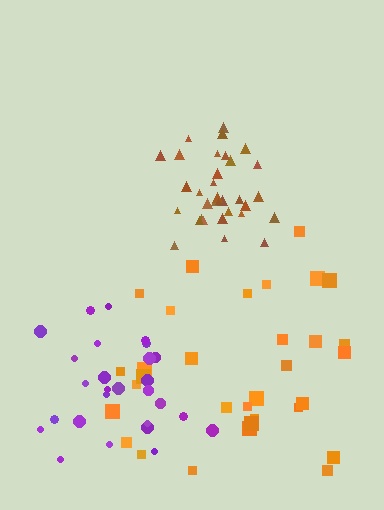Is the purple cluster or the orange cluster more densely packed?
Purple.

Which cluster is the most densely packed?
Brown.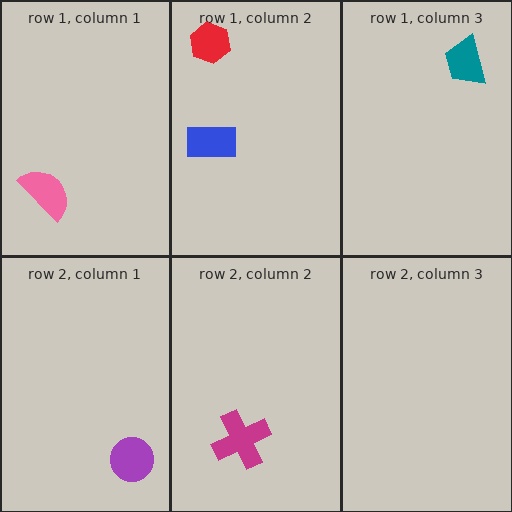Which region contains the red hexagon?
The row 1, column 2 region.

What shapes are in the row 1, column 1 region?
The pink semicircle.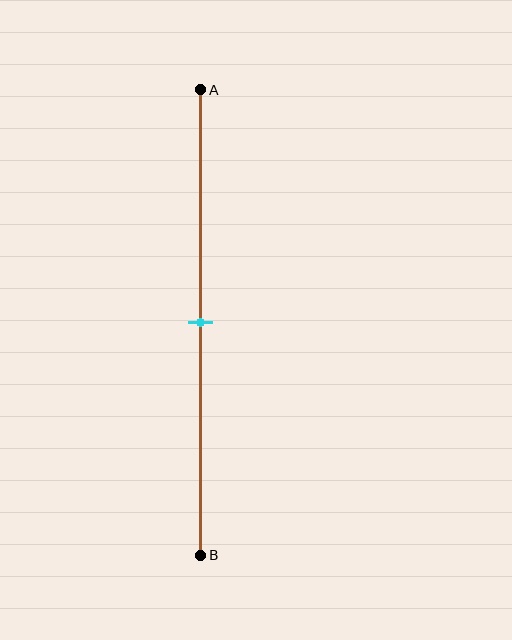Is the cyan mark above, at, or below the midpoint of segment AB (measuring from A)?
The cyan mark is approximately at the midpoint of segment AB.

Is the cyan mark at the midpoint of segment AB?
Yes, the mark is approximately at the midpoint.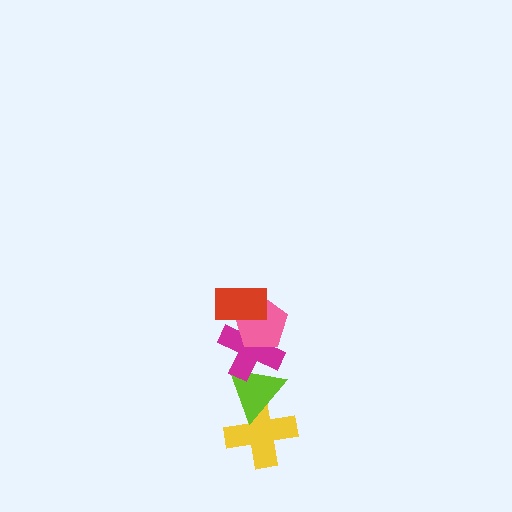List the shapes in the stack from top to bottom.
From top to bottom: the red rectangle, the pink pentagon, the magenta cross, the lime triangle, the yellow cross.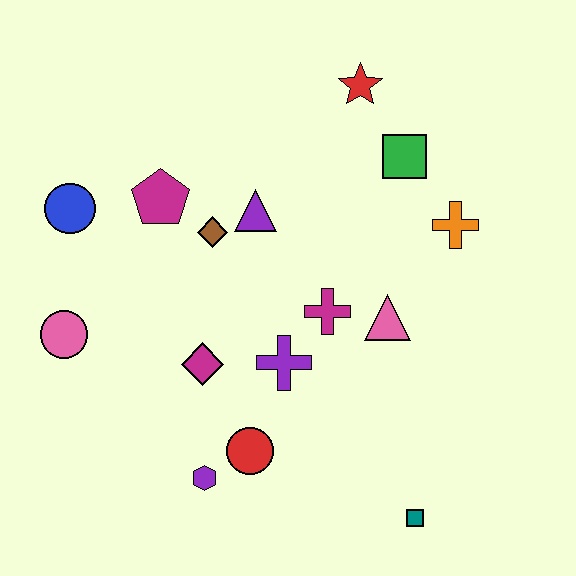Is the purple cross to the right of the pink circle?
Yes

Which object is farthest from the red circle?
The red star is farthest from the red circle.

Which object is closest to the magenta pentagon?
The brown diamond is closest to the magenta pentagon.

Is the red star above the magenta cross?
Yes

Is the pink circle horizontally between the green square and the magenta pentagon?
No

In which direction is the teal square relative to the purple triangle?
The teal square is below the purple triangle.